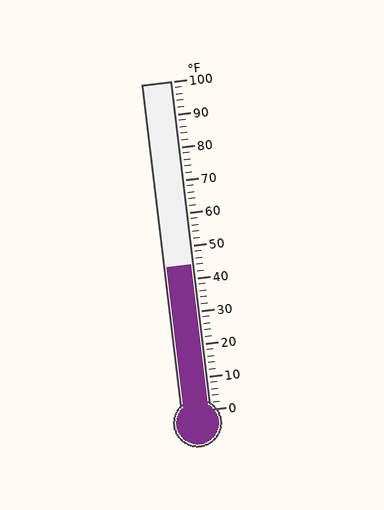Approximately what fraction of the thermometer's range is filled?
The thermometer is filled to approximately 45% of its range.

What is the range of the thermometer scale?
The thermometer scale ranges from 0°F to 100°F.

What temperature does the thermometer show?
The thermometer shows approximately 44°F.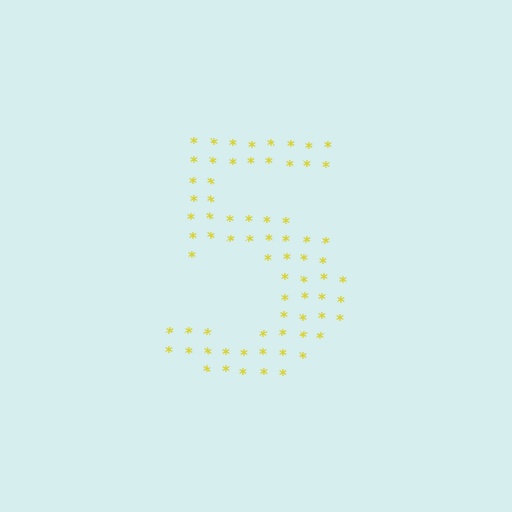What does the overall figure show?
The overall figure shows the digit 5.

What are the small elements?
The small elements are asterisks.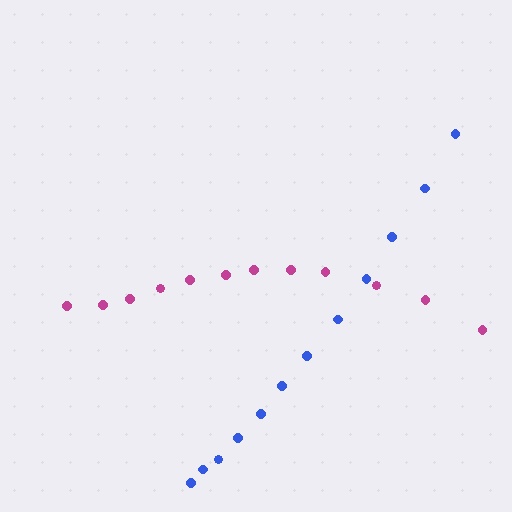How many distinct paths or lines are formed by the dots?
There are 2 distinct paths.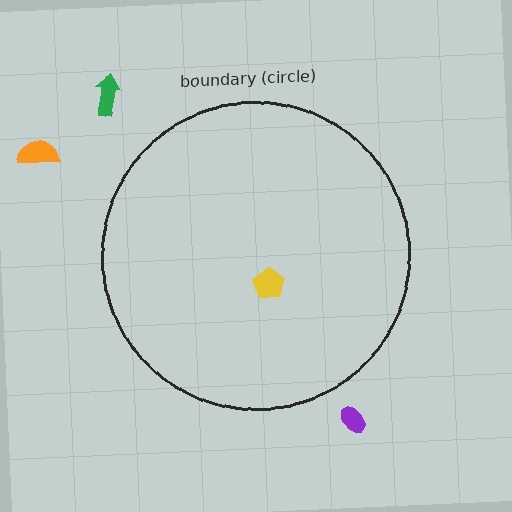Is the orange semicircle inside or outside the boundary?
Outside.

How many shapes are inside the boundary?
1 inside, 3 outside.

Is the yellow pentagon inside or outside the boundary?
Inside.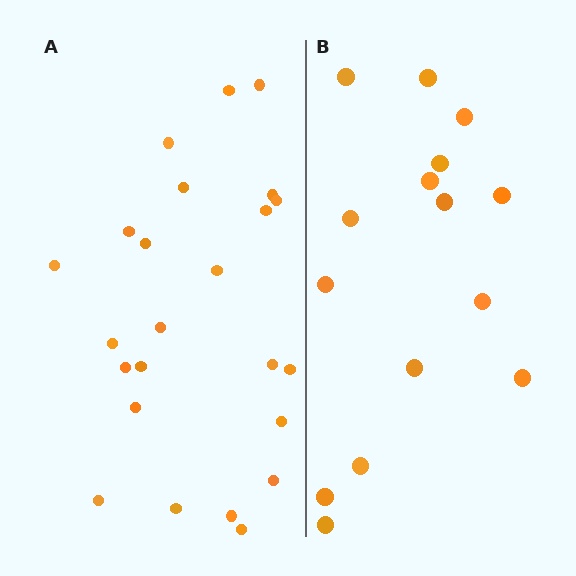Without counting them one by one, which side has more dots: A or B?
Region A (the left region) has more dots.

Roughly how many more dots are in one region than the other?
Region A has roughly 8 or so more dots than region B.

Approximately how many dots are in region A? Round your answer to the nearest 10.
About 20 dots. (The exact count is 24, which rounds to 20.)